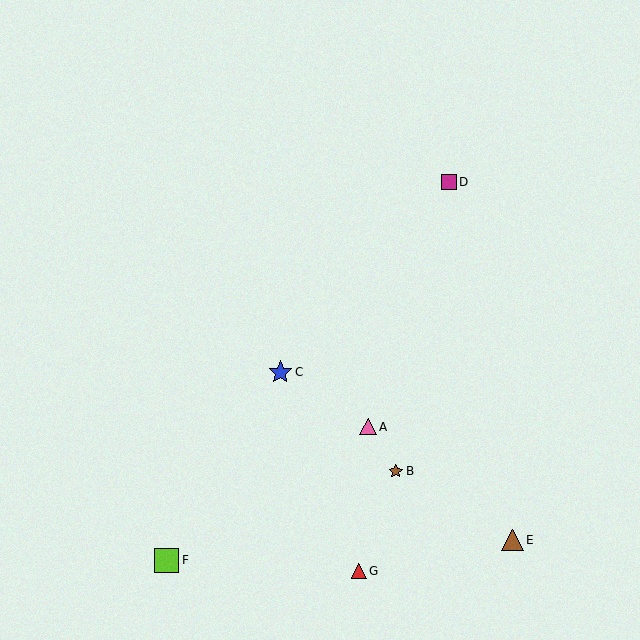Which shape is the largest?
The lime square (labeled F) is the largest.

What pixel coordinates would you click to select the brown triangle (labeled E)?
Click at (512, 540) to select the brown triangle E.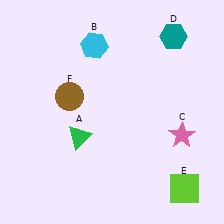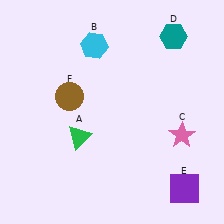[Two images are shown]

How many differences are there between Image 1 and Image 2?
There is 1 difference between the two images.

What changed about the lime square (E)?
In Image 1, E is lime. In Image 2, it changed to purple.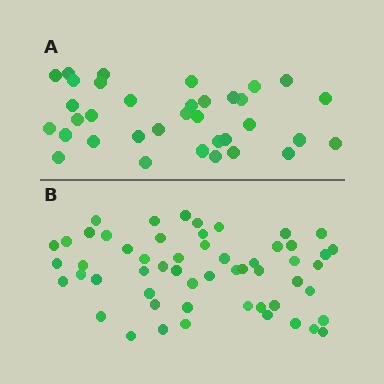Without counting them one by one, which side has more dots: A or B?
Region B (the bottom region) has more dots.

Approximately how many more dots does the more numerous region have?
Region B has approximately 20 more dots than region A.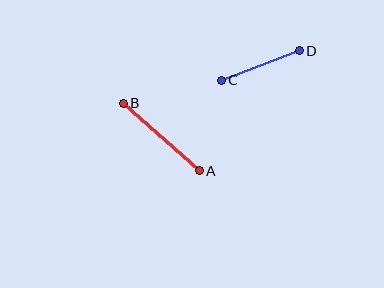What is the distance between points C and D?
The distance is approximately 84 pixels.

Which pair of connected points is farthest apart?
Points A and B are farthest apart.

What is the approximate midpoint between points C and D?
The midpoint is at approximately (260, 66) pixels.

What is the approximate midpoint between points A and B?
The midpoint is at approximately (161, 137) pixels.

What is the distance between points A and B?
The distance is approximately 102 pixels.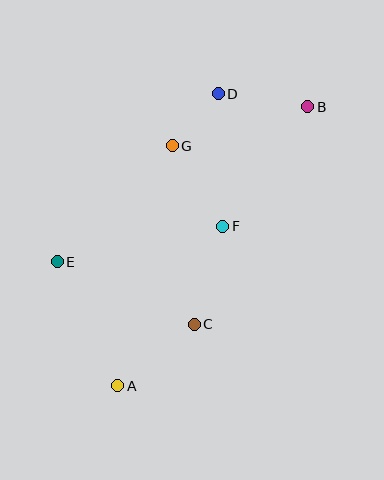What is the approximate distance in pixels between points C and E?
The distance between C and E is approximately 151 pixels.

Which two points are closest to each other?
Points D and G are closest to each other.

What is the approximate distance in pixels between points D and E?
The distance between D and E is approximately 233 pixels.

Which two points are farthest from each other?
Points A and B are farthest from each other.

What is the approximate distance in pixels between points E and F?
The distance between E and F is approximately 169 pixels.